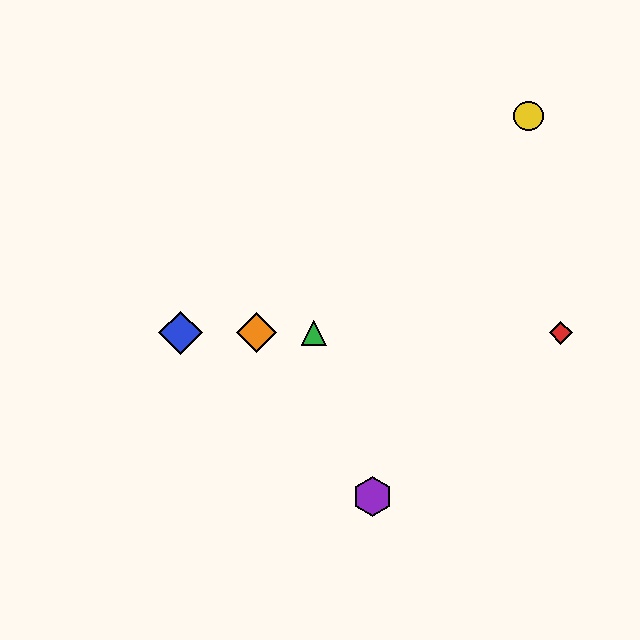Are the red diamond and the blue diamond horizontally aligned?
Yes, both are at y≈333.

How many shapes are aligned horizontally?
4 shapes (the red diamond, the blue diamond, the green triangle, the orange diamond) are aligned horizontally.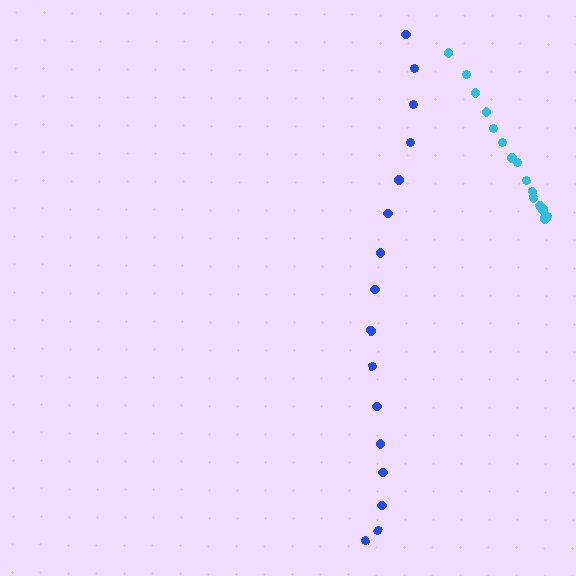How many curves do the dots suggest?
There are 2 distinct paths.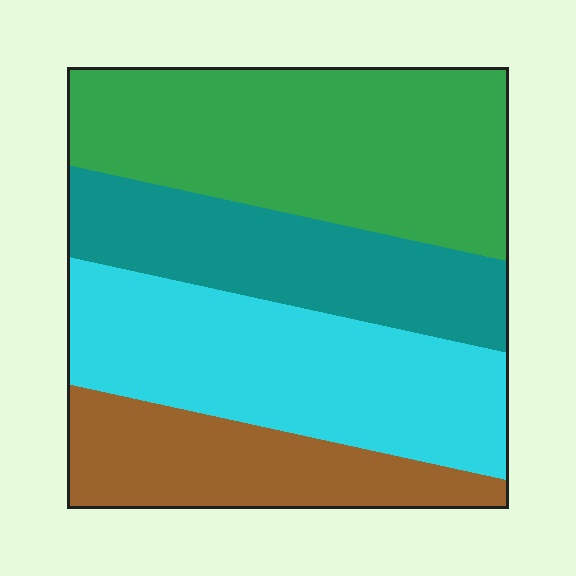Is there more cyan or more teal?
Cyan.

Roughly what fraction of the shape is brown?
Brown takes up about one sixth (1/6) of the shape.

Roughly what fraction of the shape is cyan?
Cyan covers about 30% of the shape.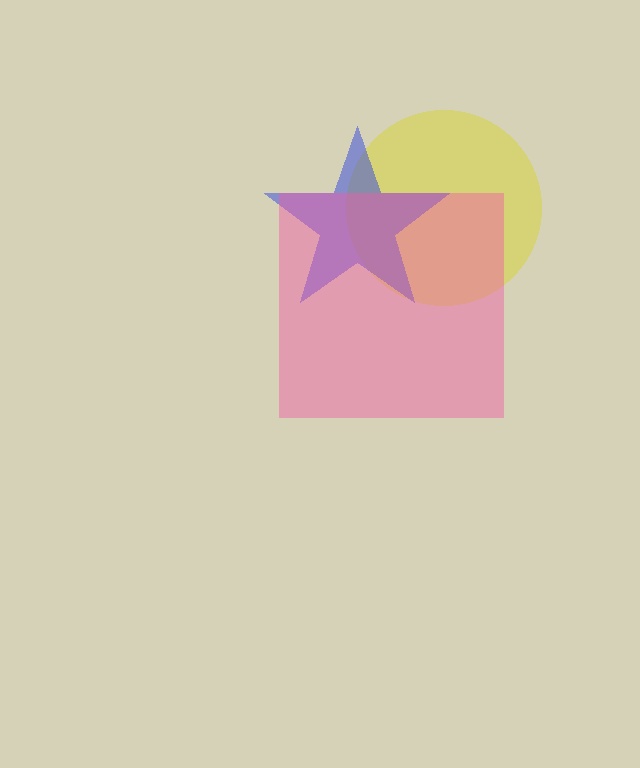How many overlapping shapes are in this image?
There are 3 overlapping shapes in the image.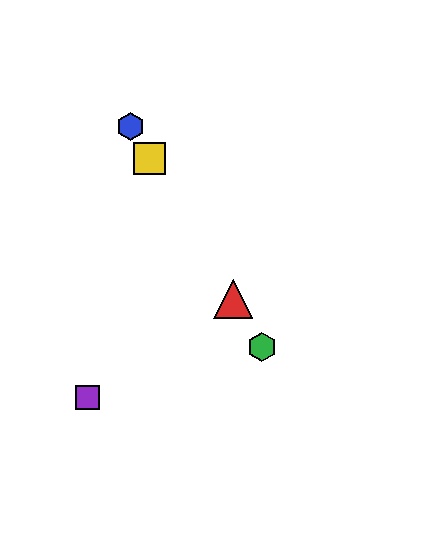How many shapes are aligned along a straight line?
4 shapes (the red triangle, the blue hexagon, the green hexagon, the yellow square) are aligned along a straight line.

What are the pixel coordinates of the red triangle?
The red triangle is at (233, 299).